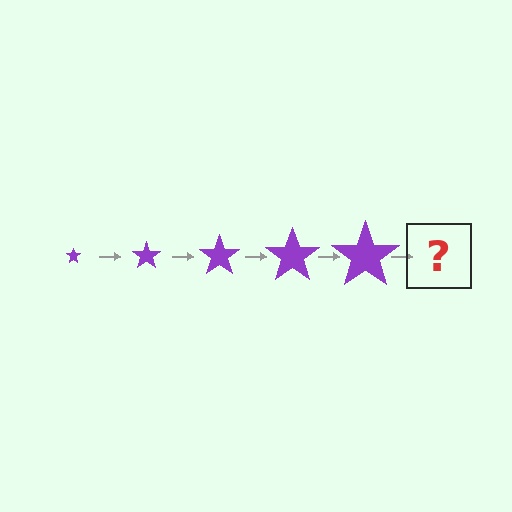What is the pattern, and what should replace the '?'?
The pattern is that the star gets progressively larger each step. The '?' should be a purple star, larger than the previous one.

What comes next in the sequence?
The next element should be a purple star, larger than the previous one.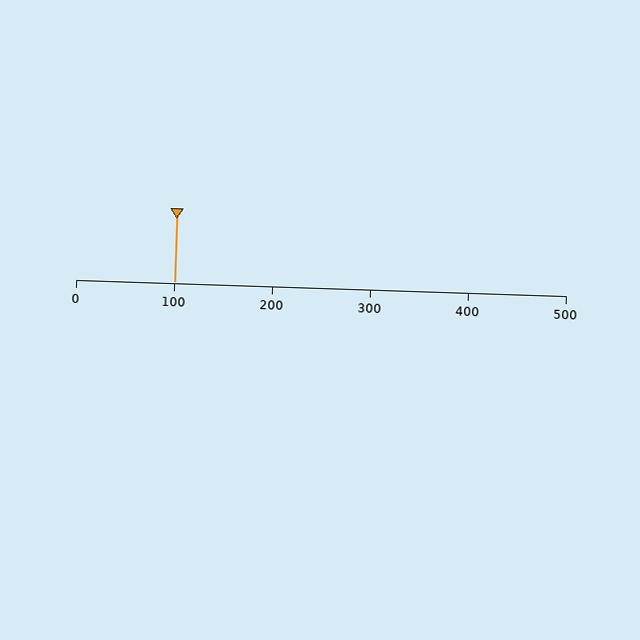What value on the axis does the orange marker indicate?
The marker indicates approximately 100.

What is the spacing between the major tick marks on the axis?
The major ticks are spaced 100 apart.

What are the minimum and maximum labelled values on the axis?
The axis runs from 0 to 500.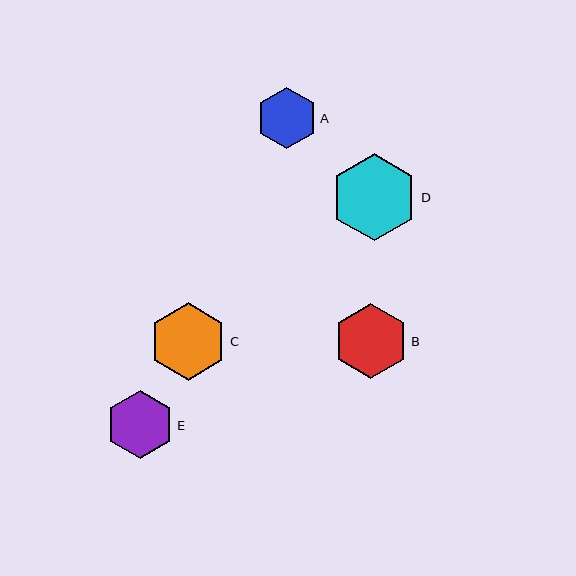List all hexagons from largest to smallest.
From largest to smallest: D, C, B, E, A.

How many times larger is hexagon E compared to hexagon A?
Hexagon E is approximately 1.1 times the size of hexagon A.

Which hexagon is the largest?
Hexagon D is the largest with a size of approximately 87 pixels.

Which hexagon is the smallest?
Hexagon A is the smallest with a size of approximately 61 pixels.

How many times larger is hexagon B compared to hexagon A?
Hexagon B is approximately 1.2 times the size of hexagon A.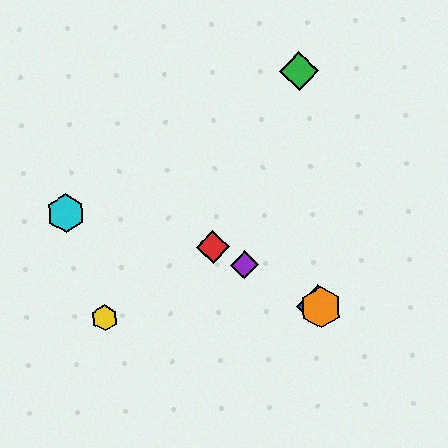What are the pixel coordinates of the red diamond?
The red diamond is at (213, 247).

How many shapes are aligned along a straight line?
4 shapes (the red diamond, the blue diamond, the purple diamond, the orange hexagon) are aligned along a straight line.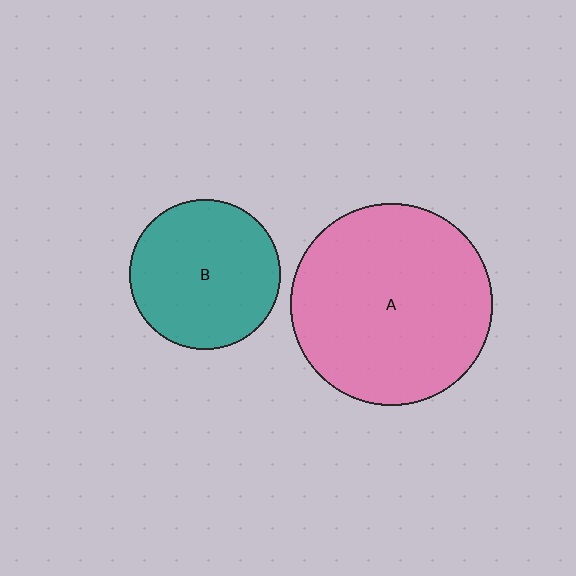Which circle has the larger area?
Circle A (pink).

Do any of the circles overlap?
No, none of the circles overlap.